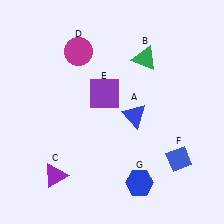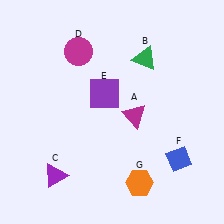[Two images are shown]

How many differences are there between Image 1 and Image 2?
There are 2 differences between the two images.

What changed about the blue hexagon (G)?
In Image 1, G is blue. In Image 2, it changed to orange.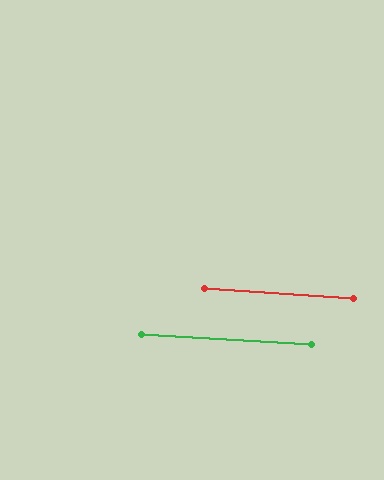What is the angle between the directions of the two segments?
Approximately 0 degrees.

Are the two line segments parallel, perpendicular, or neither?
Parallel — their directions differ by only 0.4°.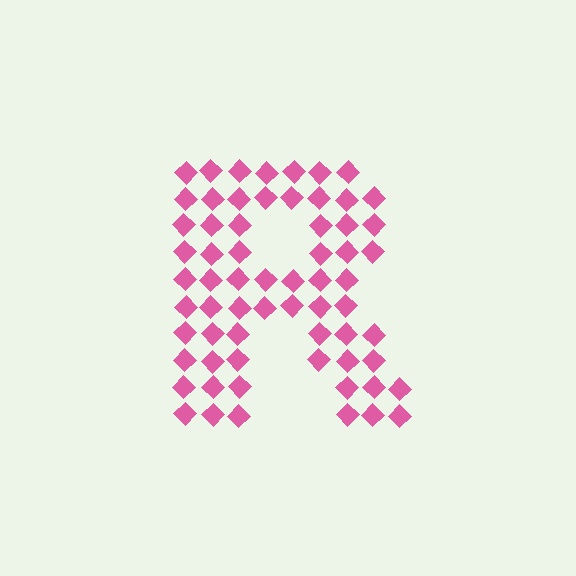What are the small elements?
The small elements are diamonds.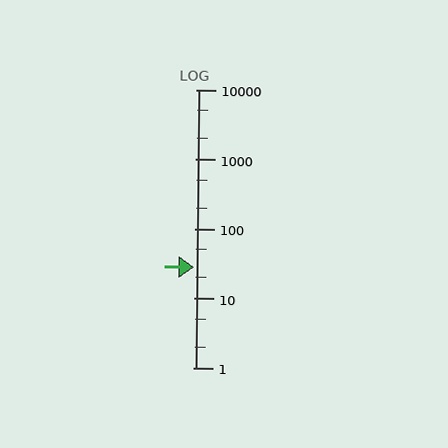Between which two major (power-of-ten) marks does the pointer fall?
The pointer is between 10 and 100.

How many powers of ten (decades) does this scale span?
The scale spans 4 decades, from 1 to 10000.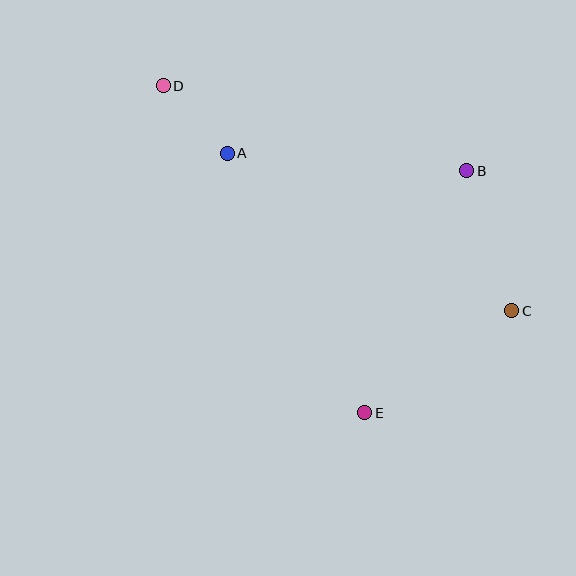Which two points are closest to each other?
Points A and D are closest to each other.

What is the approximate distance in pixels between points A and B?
The distance between A and B is approximately 241 pixels.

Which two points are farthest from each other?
Points C and D are farthest from each other.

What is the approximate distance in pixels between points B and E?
The distance between B and E is approximately 263 pixels.